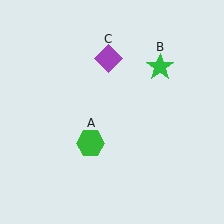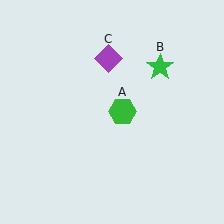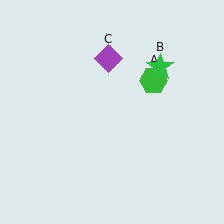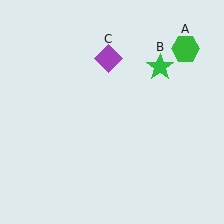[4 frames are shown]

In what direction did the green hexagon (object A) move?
The green hexagon (object A) moved up and to the right.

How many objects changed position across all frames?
1 object changed position: green hexagon (object A).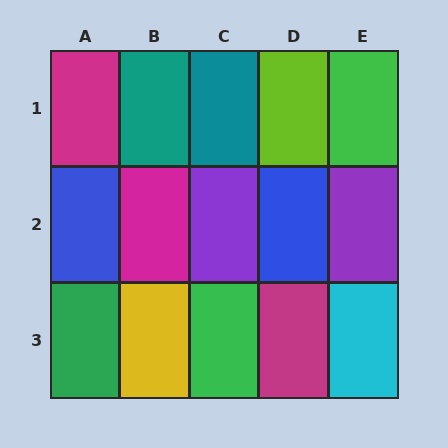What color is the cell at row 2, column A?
Blue.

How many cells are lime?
1 cell is lime.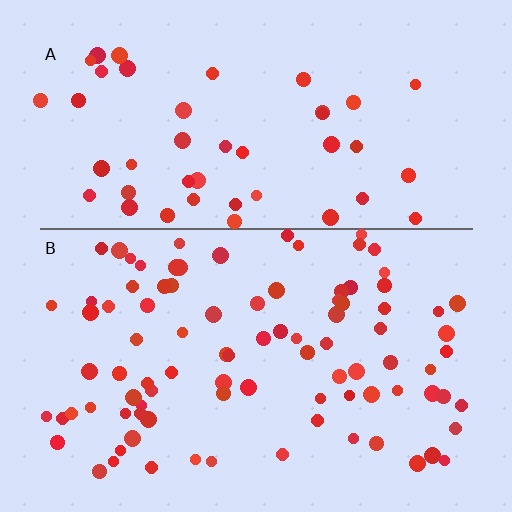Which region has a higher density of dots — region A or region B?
B (the bottom).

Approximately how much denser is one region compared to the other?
Approximately 2.0× — region B over region A.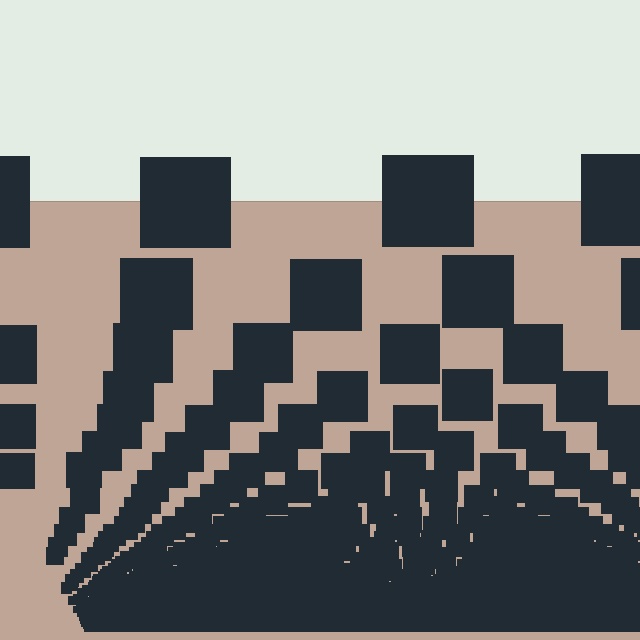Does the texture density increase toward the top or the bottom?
Density increases toward the bottom.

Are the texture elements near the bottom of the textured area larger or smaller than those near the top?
Smaller. The gradient is inverted — elements near the bottom are smaller and denser.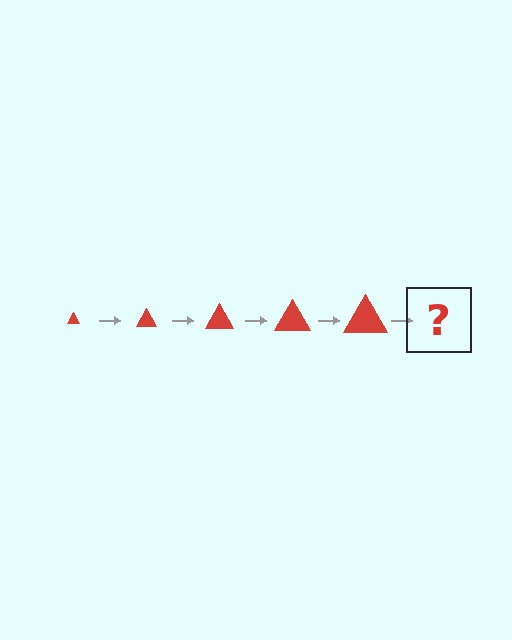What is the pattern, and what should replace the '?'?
The pattern is that the triangle gets progressively larger each step. The '?' should be a red triangle, larger than the previous one.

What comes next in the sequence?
The next element should be a red triangle, larger than the previous one.